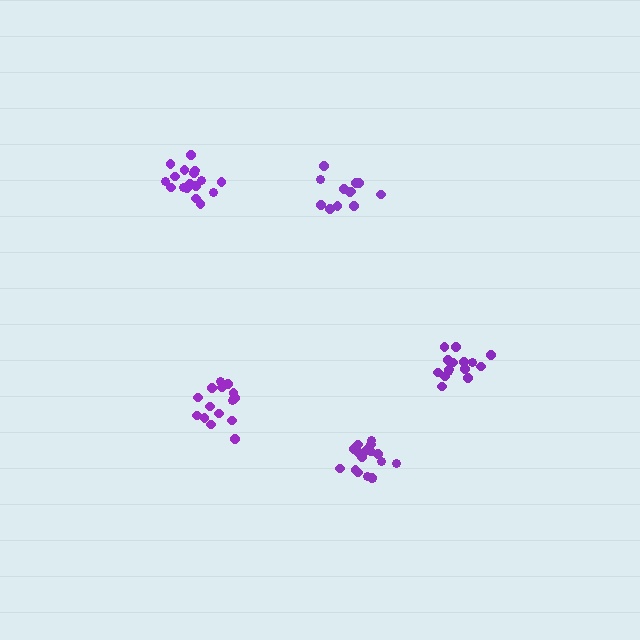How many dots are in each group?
Group 1: 17 dots, Group 2: 12 dots, Group 3: 15 dots, Group 4: 17 dots, Group 5: 15 dots (76 total).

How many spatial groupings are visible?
There are 5 spatial groupings.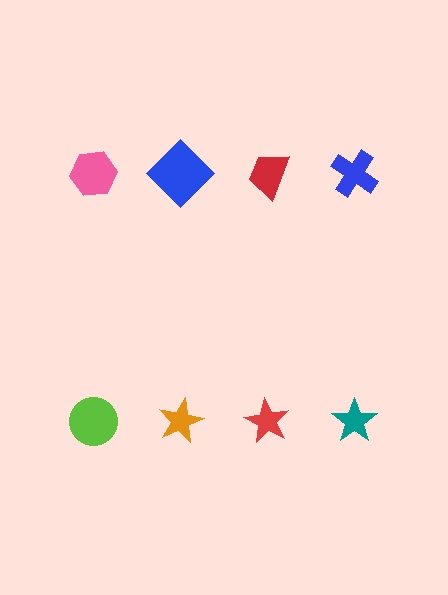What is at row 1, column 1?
A pink hexagon.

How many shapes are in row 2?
4 shapes.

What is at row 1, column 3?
A red trapezoid.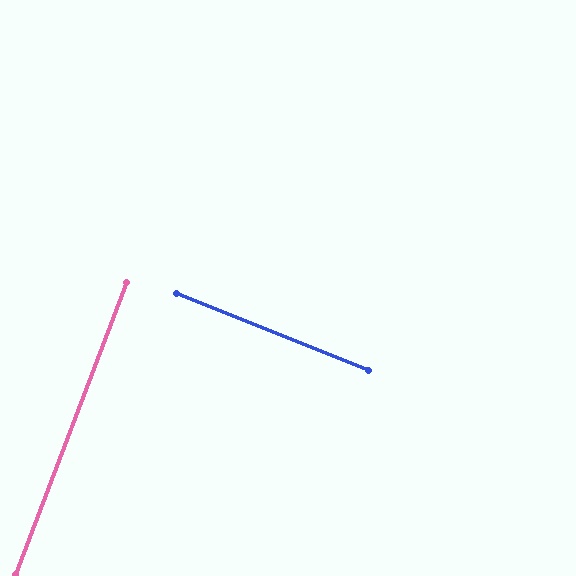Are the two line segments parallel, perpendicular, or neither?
Perpendicular — they meet at approximately 89°.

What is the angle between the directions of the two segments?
Approximately 89 degrees.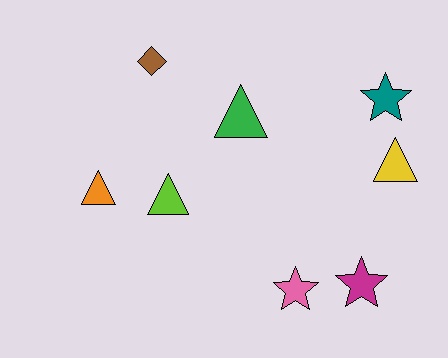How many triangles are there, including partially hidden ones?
There are 4 triangles.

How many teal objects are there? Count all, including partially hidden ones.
There is 1 teal object.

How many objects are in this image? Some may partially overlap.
There are 8 objects.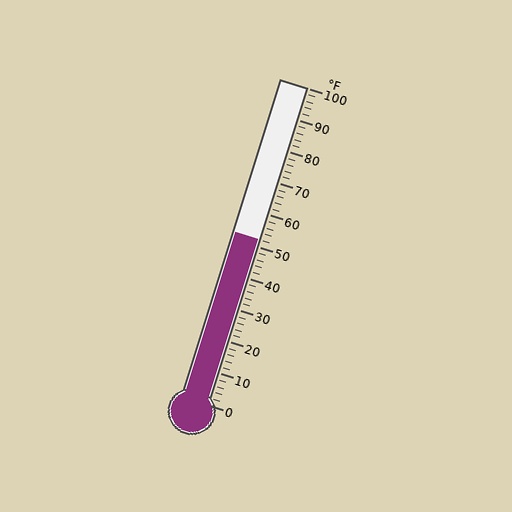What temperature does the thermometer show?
The thermometer shows approximately 52°F.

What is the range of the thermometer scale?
The thermometer scale ranges from 0°F to 100°F.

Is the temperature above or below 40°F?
The temperature is above 40°F.